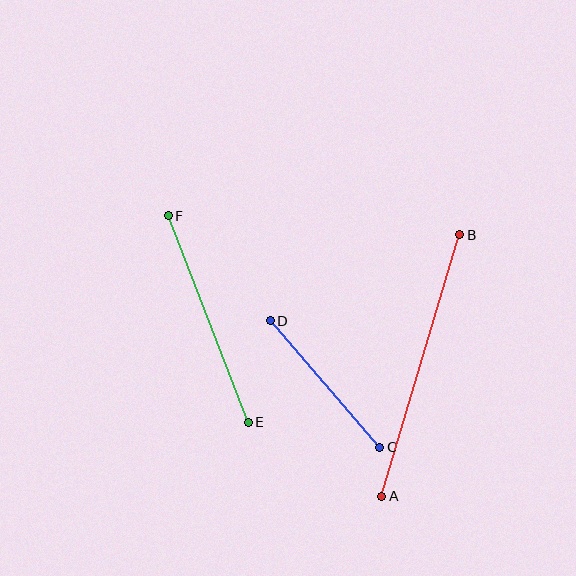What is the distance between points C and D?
The distance is approximately 168 pixels.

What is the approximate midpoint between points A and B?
The midpoint is at approximately (421, 365) pixels.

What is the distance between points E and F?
The distance is approximately 221 pixels.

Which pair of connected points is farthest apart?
Points A and B are farthest apart.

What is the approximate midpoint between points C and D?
The midpoint is at approximately (325, 384) pixels.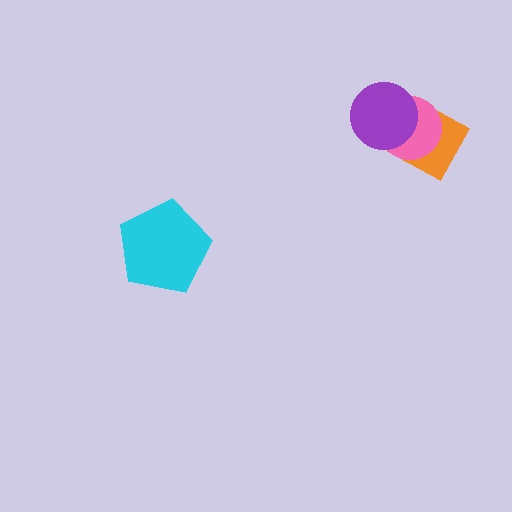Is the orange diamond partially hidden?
Yes, it is partially covered by another shape.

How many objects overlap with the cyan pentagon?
0 objects overlap with the cyan pentagon.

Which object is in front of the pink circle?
The purple circle is in front of the pink circle.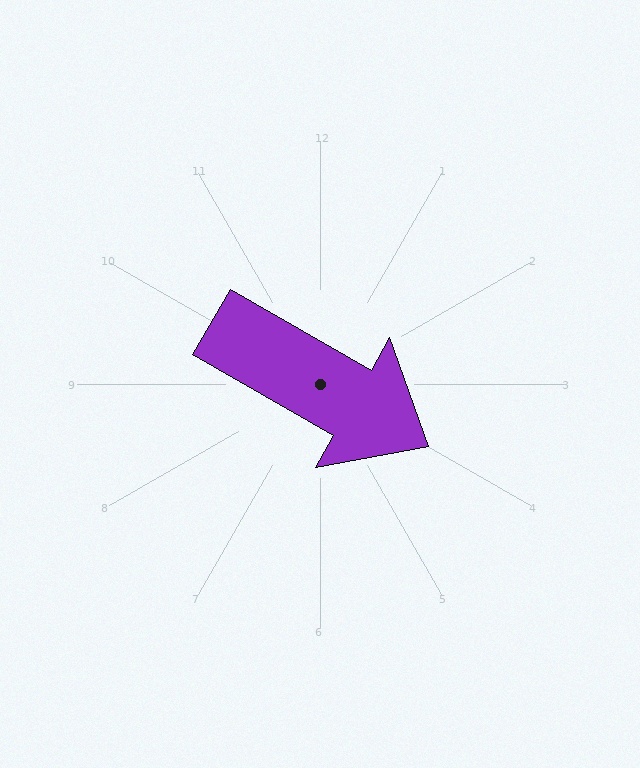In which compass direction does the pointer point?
Southeast.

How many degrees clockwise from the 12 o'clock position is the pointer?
Approximately 120 degrees.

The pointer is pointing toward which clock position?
Roughly 4 o'clock.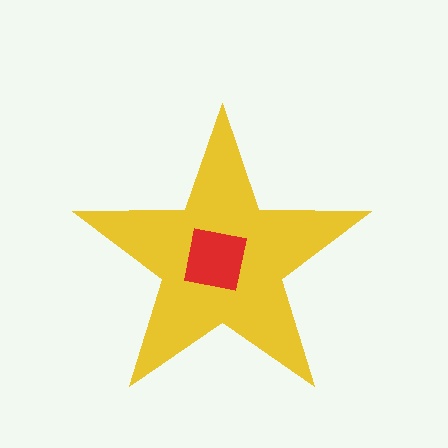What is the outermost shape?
The yellow star.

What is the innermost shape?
The red square.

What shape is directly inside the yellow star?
The red square.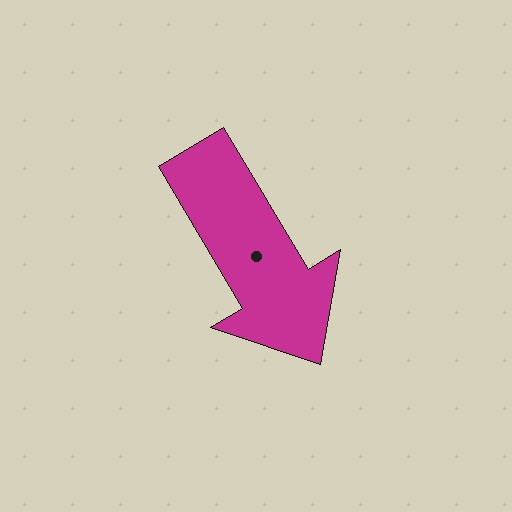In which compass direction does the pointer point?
Southeast.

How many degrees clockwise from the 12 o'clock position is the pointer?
Approximately 149 degrees.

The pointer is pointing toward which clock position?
Roughly 5 o'clock.